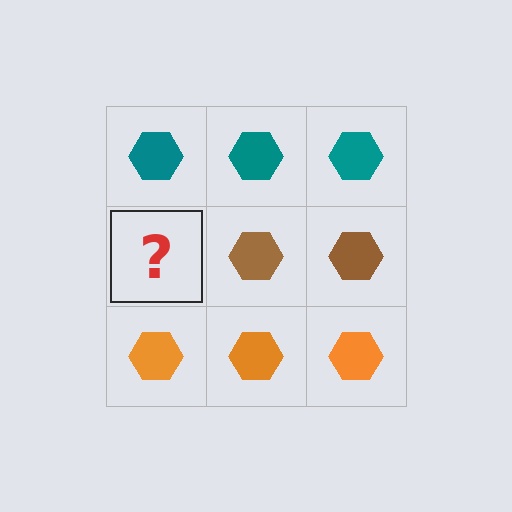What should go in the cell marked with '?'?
The missing cell should contain a brown hexagon.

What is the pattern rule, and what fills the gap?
The rule is that each row has a consistent color. The gap should be filled with a brown hexagon.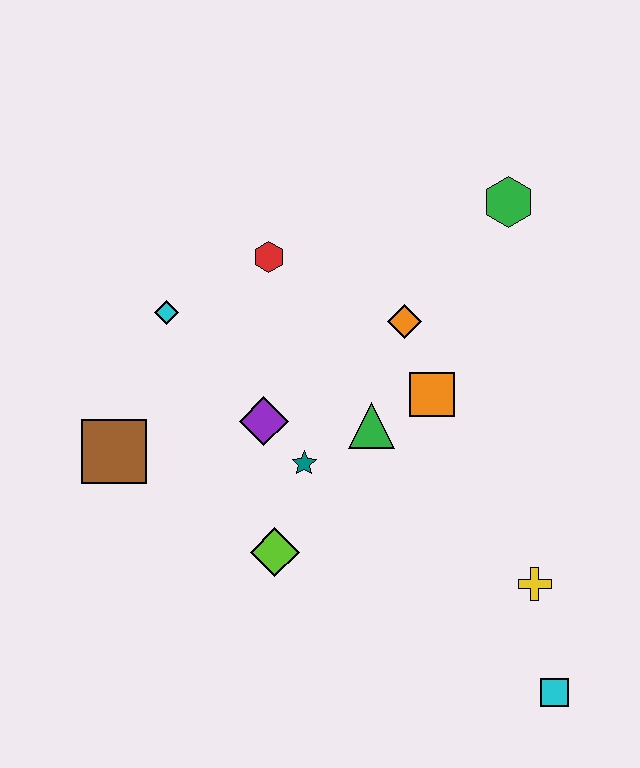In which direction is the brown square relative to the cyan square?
The brown square is to the left of the cyan square.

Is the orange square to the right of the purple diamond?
Yes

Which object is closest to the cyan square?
The yellow cross is closest to the cyan square.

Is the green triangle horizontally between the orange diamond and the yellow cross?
No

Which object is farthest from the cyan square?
The cyan diamond is farthest from the cyan square.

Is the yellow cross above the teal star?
No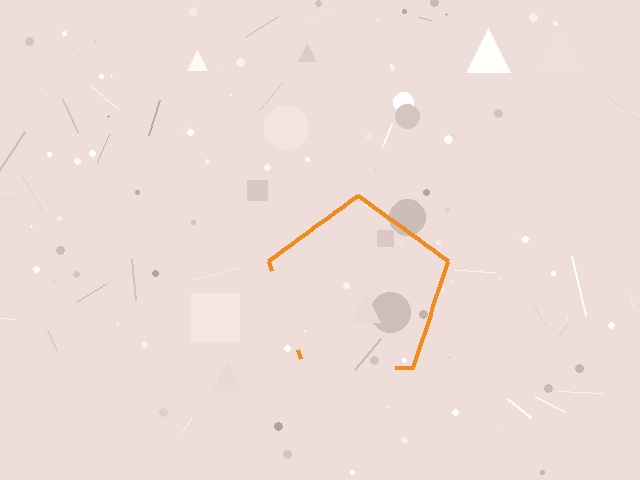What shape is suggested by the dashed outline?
The dashed outline suggests a pentagon.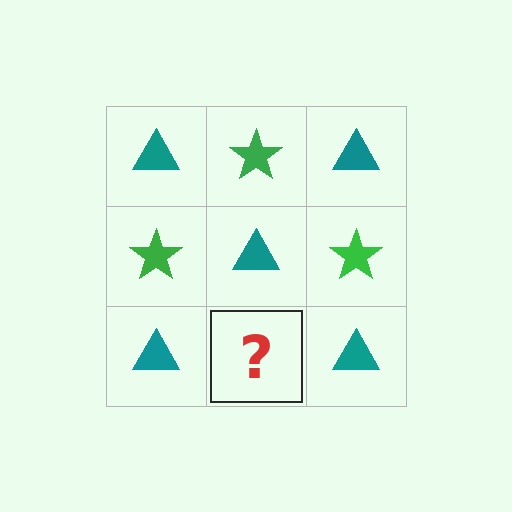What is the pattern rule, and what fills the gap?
The rule is that it alternates teal triangle and green star in a checkerboard pattern. The gap should be filled with a green star.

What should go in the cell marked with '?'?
The missing cell should contain a green star.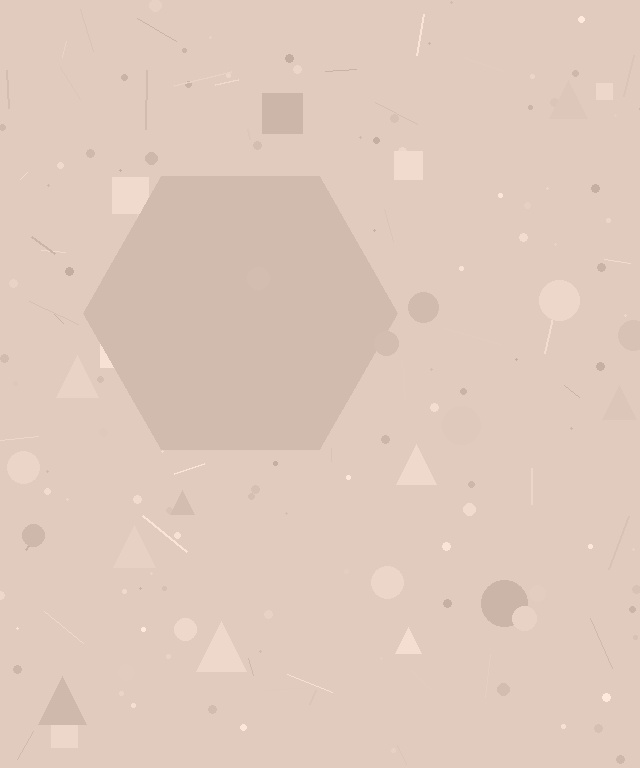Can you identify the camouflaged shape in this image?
The camouflaged shape is a hexagon.